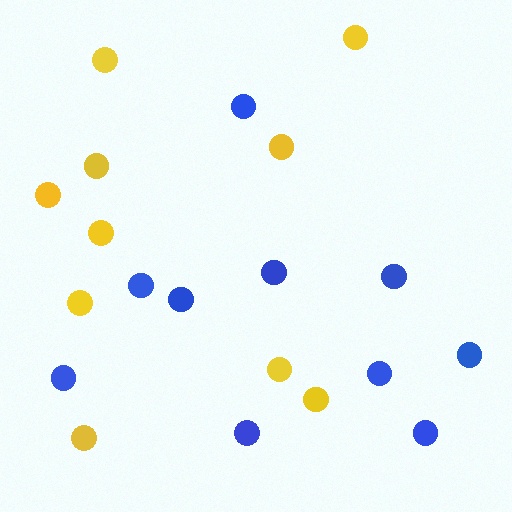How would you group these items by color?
There are 2 groups: one group of blue circles (10) and one group of yellow circles (10).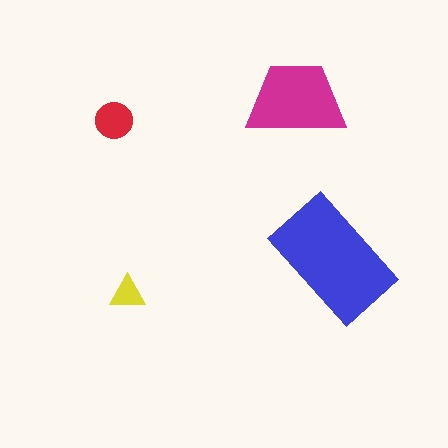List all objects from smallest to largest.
The yellow triangle, the red circle, the magenta trapezoid, the blue rectangle.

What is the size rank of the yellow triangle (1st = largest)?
4th.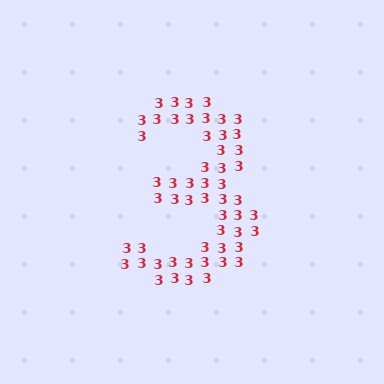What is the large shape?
The large shape is the digit 3.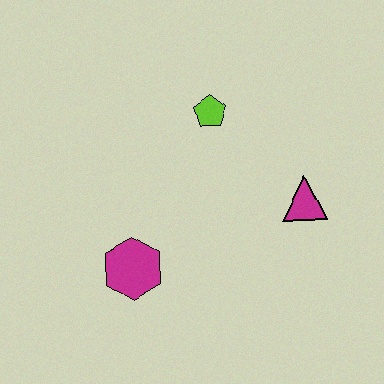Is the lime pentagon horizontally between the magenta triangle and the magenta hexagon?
Yes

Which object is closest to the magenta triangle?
The lime pentagon is closest to the magenta triangle.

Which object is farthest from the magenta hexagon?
The magenta triangle is farthest from the magenta hexagon.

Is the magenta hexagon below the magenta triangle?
Yes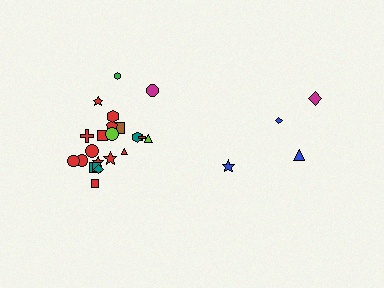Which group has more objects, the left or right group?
The left group.